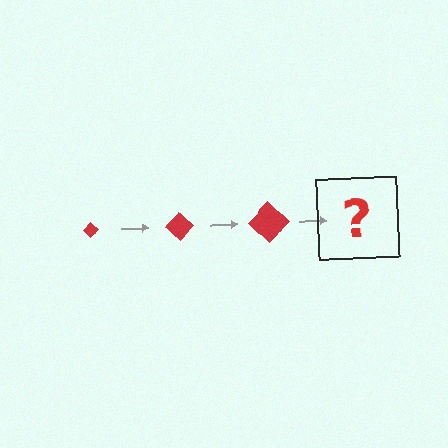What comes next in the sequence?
The next element should be a red diamond, larger than the previous one.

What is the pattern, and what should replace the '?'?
The pattern is that the diamond gets progressively larger each step. The '?' should be a red diamond, larger than the previous one.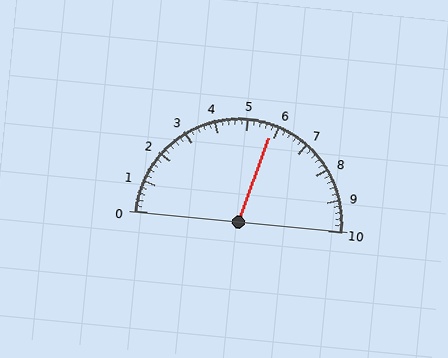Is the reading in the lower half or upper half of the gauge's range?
The reading is in the upper half of the range (0 to 10).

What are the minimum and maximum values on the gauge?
The gauge ranges from 0 to 10.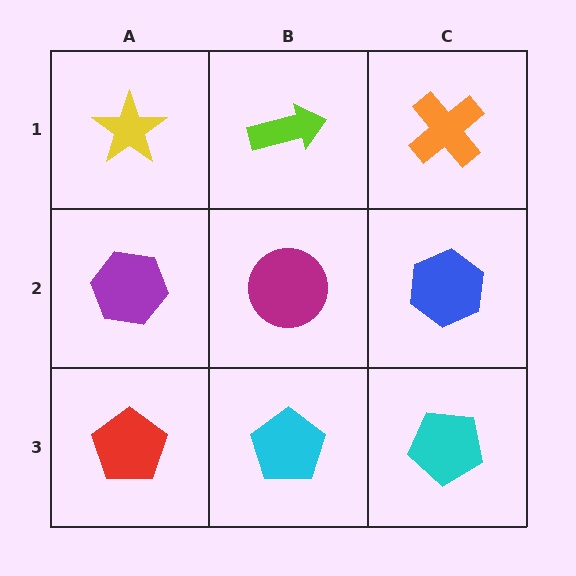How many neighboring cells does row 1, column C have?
2.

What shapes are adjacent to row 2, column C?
An orange cross (row 1, column C), a cyan pentagon (row 3, column C), a magenta circle (row 2, column B).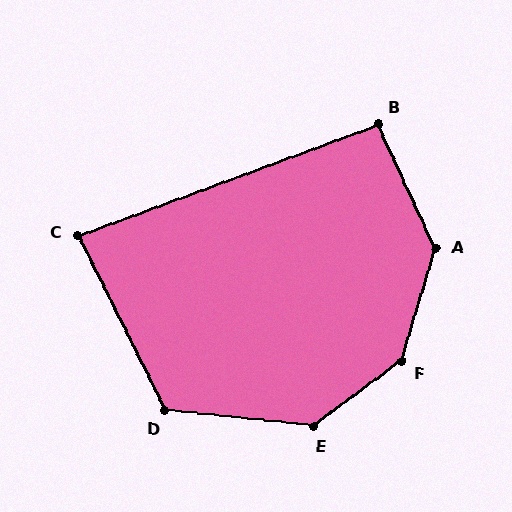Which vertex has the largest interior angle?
F, at approximately 143 degrees.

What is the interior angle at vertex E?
Approximately 138 degrees (obtuse).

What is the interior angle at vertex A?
Approximately 139 degrees (obtuse).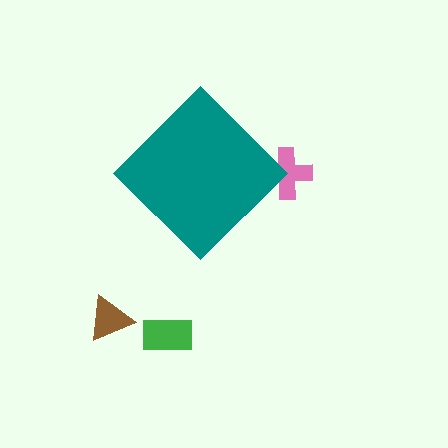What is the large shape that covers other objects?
A teal diamond.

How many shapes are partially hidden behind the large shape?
1 shape is partially hidden.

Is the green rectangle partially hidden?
No, the green rectangle is fully visible.